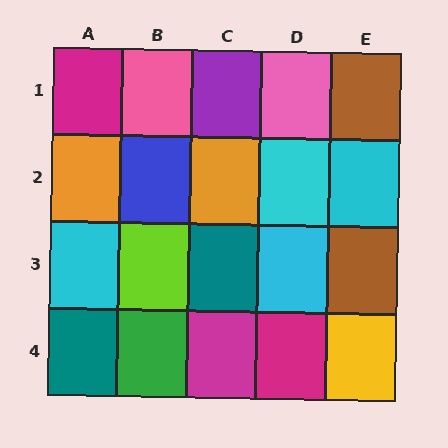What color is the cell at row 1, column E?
Brown.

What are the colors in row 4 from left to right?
Teal, green, magenta, magenta, yellow.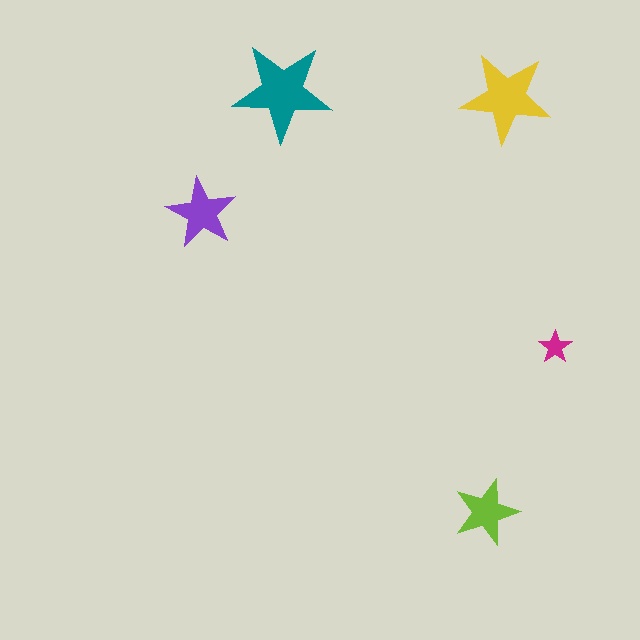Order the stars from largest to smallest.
the teal one, the yellow one, the purple one, the lime one, the magenta one.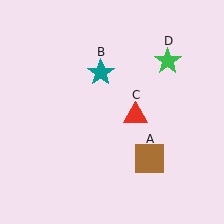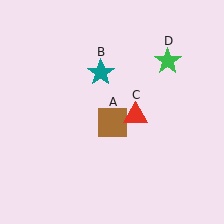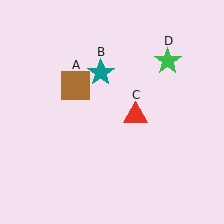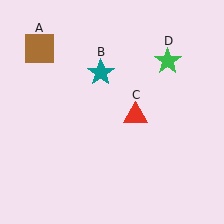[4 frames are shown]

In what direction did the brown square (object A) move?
The brown square (object A) moved up and to the left.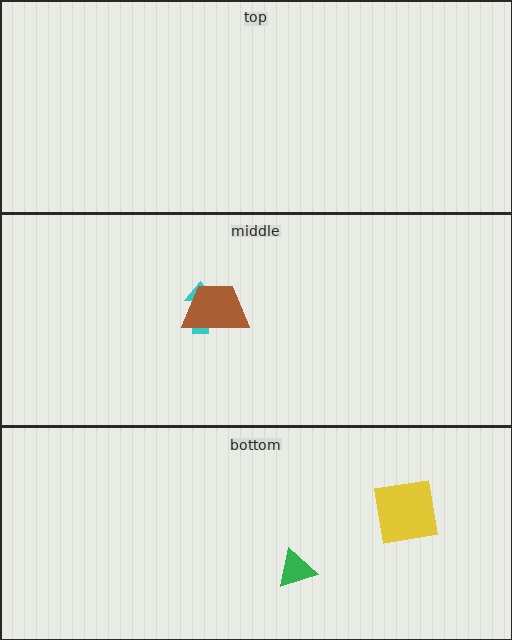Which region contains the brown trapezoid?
The middle region.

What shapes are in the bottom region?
The yellow square, the green triangle.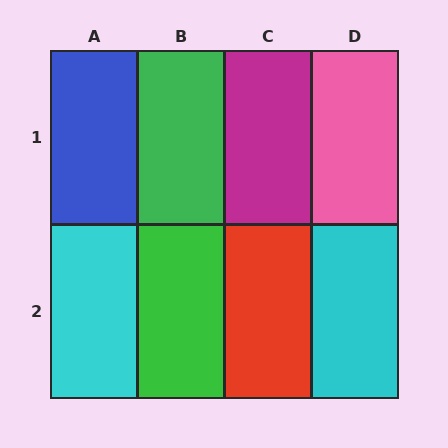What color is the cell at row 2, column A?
Cyan.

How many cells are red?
1 cell is red.